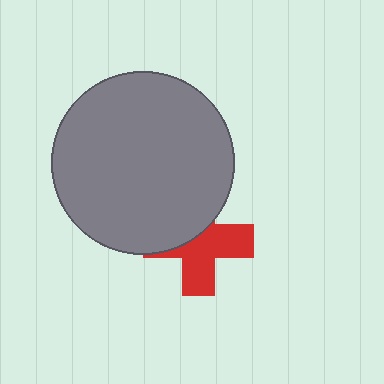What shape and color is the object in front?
The object in front is a gray circle.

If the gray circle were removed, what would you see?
You would see the complete red cross.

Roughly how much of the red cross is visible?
About half of it is visible (roughly 56%).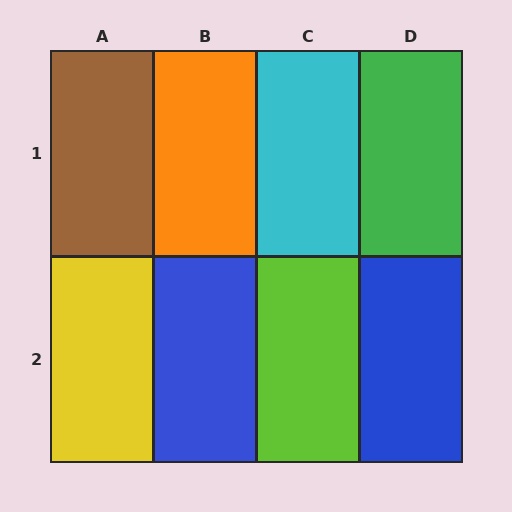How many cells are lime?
1 cell is lime.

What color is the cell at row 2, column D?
Blue.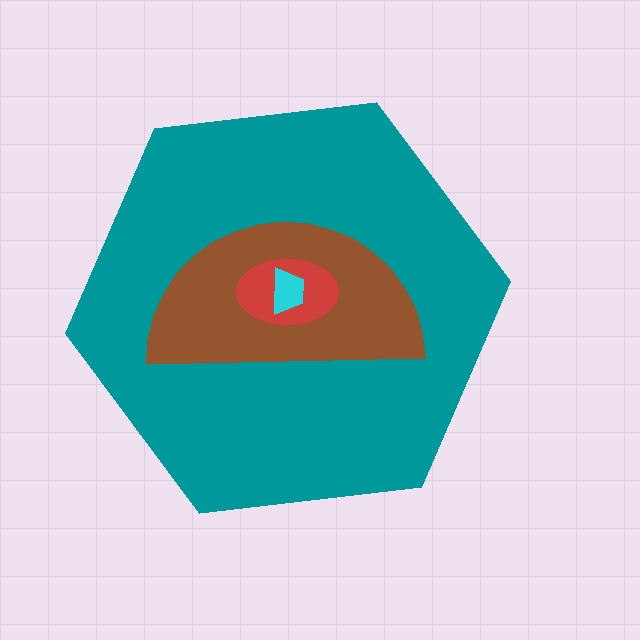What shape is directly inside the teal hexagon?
The brown semicircle.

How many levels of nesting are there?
4.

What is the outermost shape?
The teal hexagon.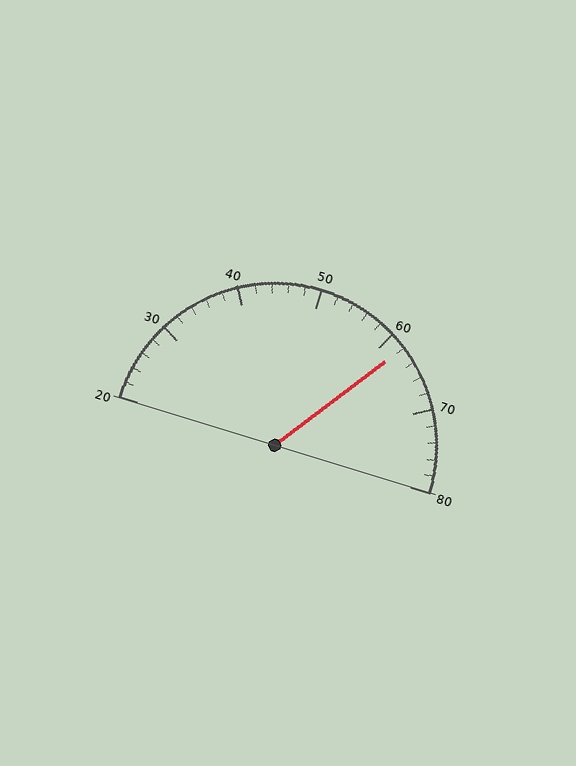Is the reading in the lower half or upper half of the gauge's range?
The reading is in the upper half of the range (20 to 80).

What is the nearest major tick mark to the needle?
The nearest major tick mark is 60.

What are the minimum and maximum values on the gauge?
The gauge ranges from 20 to 80.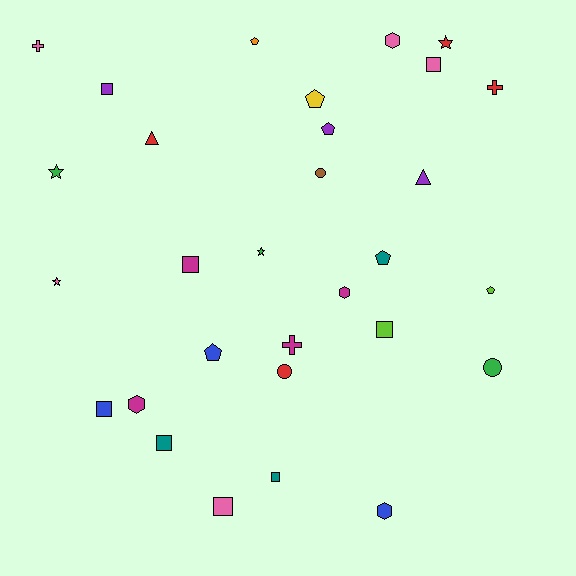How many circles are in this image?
There are 3 circles.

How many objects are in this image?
There are 30 objects.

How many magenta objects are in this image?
There are 4 magenta objects.